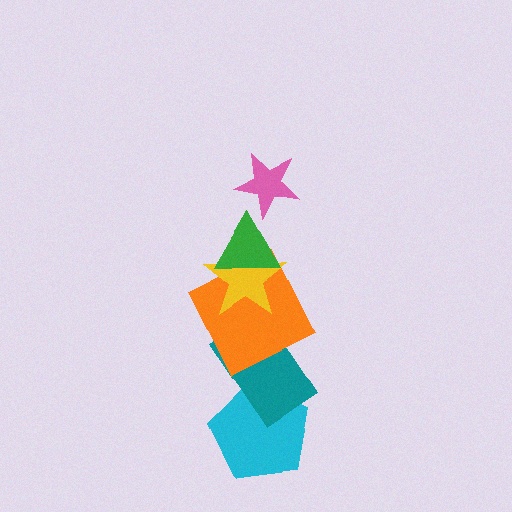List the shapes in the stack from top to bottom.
From top to bottom: the pink star, the green triangle, the yellow star, the orange square, the teal rectangle, the cyan pentagon.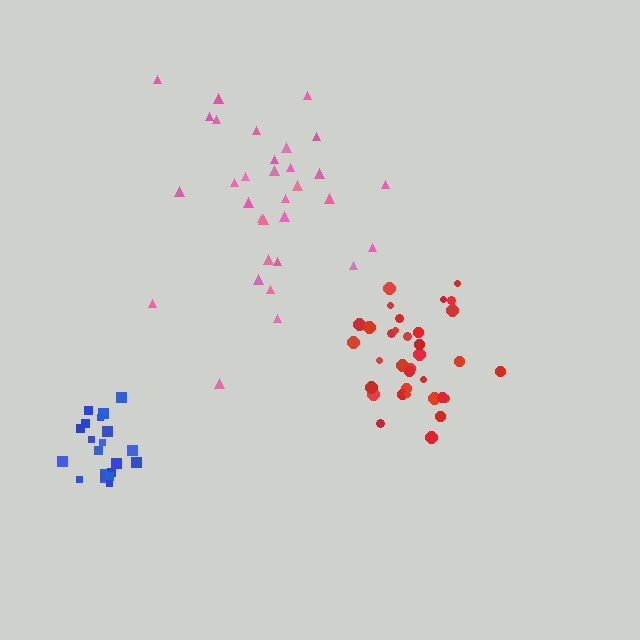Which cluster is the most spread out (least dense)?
Pink.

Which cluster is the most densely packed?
Blue.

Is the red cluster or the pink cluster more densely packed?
Red.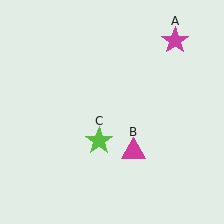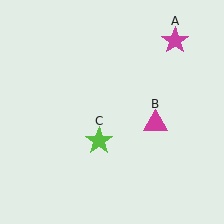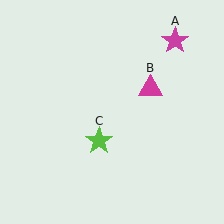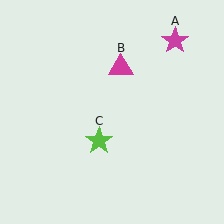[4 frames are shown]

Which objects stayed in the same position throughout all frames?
Magenta star (object A) and lime star (object C) remained stationary.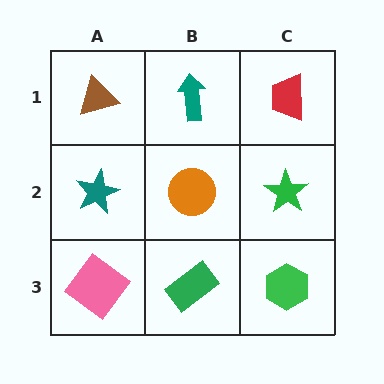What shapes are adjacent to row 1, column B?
An orange circle (row 2, column B), a brown triangle (row 1, column A), a red trapezoid (row 1, column C).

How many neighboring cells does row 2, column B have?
4.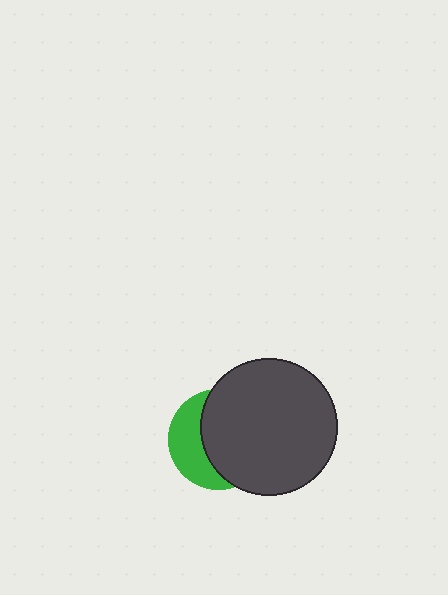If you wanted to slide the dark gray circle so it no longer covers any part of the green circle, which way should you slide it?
Slide it right — that is the most direct way to separate the two shapes.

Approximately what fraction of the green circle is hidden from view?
Roughly 63% of the green circle is hidden behind the dark gray circle.